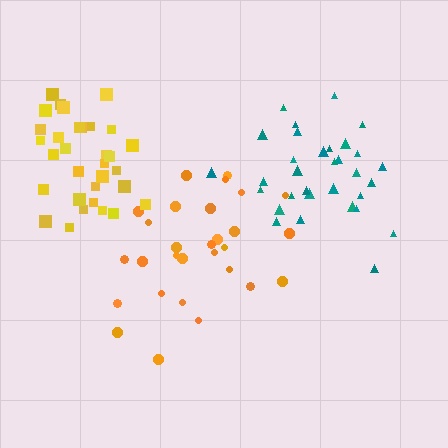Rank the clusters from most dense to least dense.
teal, yellow, orange.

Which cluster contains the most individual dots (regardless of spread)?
Teal (33).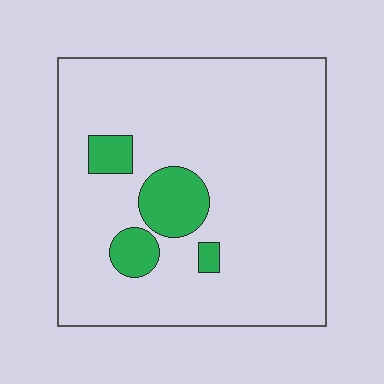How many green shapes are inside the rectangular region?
4.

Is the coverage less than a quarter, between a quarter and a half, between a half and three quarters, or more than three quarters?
Less than a quarter.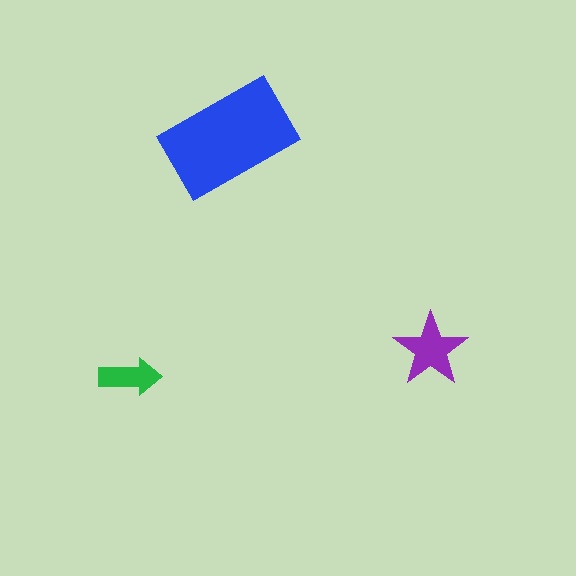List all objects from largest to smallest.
The blue rectangle, the purple star, the green arrow.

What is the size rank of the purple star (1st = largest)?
2nd.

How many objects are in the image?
There are 3 objects in the image.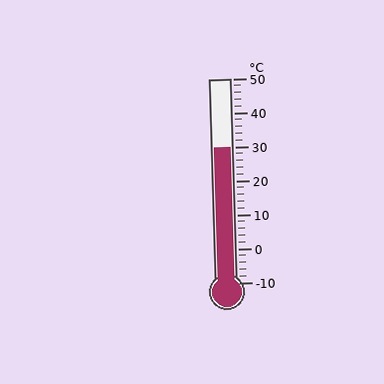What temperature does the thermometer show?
The thermometer shows approximately 30°C.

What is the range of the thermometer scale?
The thermometer scale ranges from -10°C to 50°C.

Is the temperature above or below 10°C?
The temperature is above 10°C.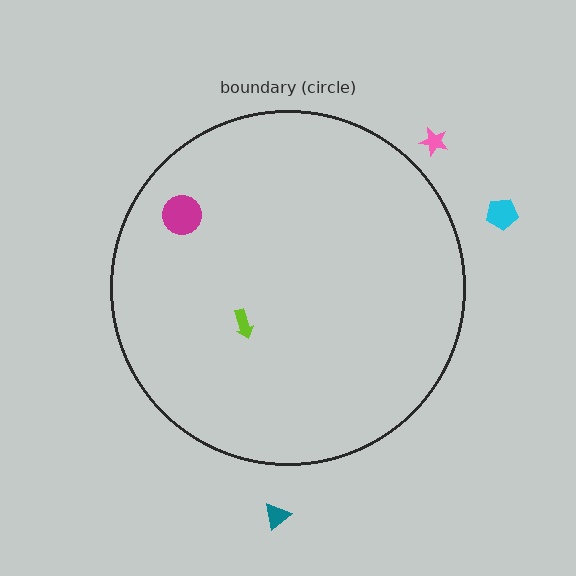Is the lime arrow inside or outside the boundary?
Inside.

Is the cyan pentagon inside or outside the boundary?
Outside.